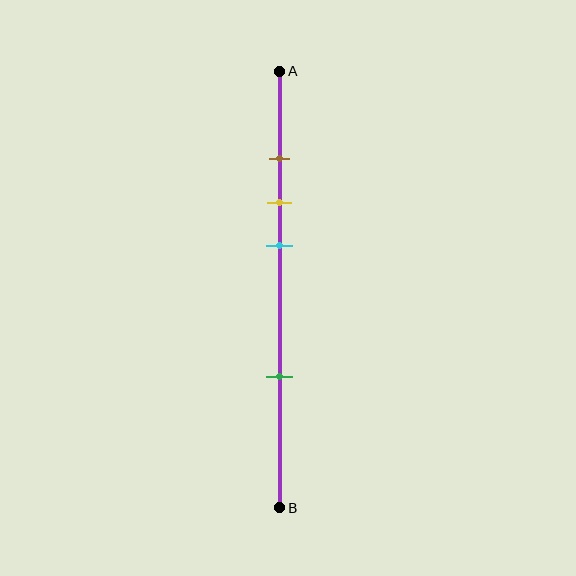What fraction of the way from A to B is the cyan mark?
The cyan mark is approximately 40% (0.4) of the way from A to B.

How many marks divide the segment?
There are 4 marks dividing the segment.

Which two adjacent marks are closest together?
The brown and yellow marks are the closest adjacent pair.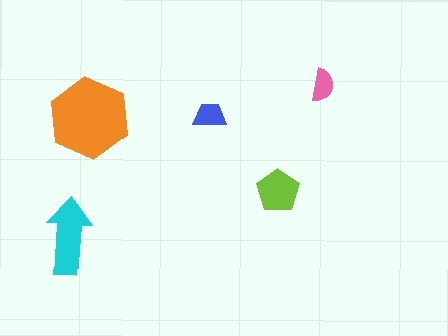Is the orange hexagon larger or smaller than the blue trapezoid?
Larger.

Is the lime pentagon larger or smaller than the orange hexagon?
Smaller.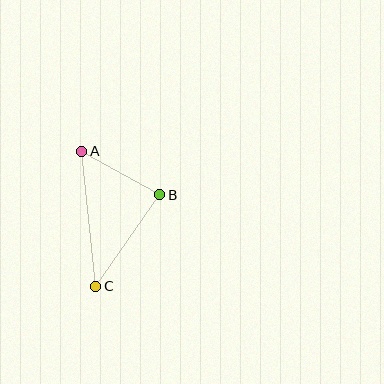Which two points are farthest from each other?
Points A and C are farthest from each other.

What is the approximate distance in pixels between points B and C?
The distance between B and C is approximately 112 pixels.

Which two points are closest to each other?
Points A and B are closest to each other.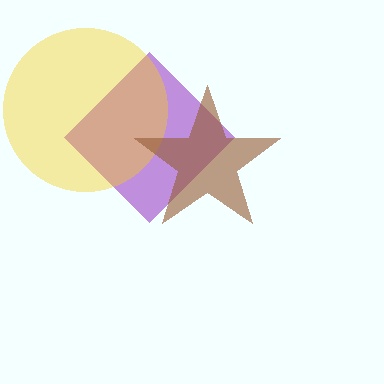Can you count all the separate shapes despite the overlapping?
Yes, there are 3 separate shapes.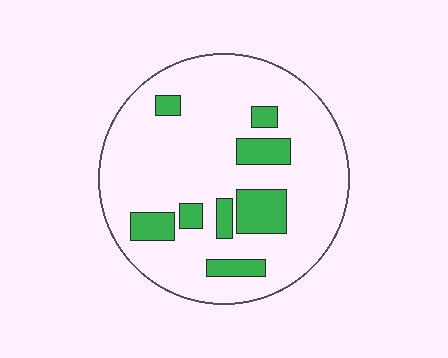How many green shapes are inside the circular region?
8.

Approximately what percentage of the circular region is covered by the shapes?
Approximately 15%.